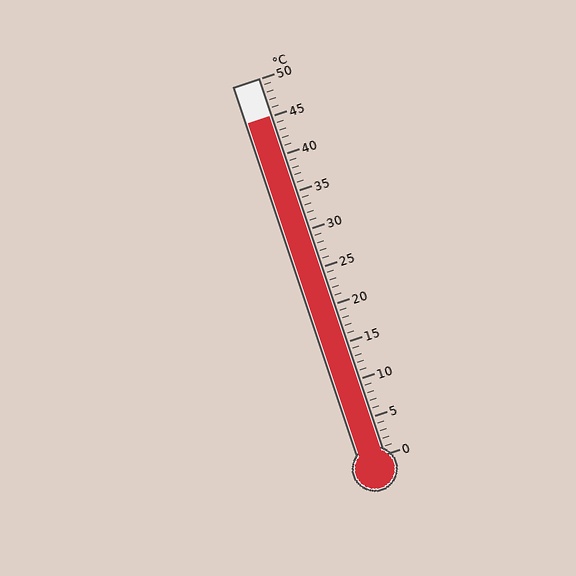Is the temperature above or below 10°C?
The temperature is above 10°C.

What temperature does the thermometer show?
The thermometer shows approximately 45°C.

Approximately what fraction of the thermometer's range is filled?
The thermometer is filled to approximately 90% of its range.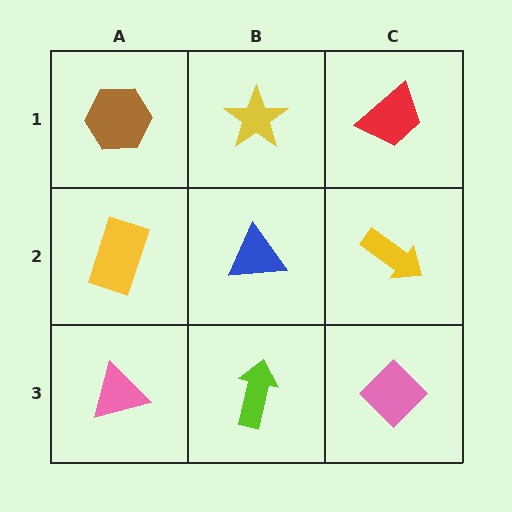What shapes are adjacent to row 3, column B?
A blue triangle (row 2, column B), a pink triangle (row 3, column A), a pink diamond (row 3, column C).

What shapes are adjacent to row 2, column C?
A red trapezoid (row 1, column C), a pink diamond (row 3, column C), a blue triangle (row 2, column B).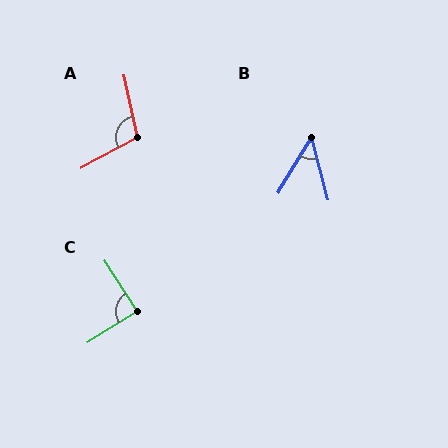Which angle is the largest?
A, at approximately 107 degrees.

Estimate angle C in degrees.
Approximately 89 degrees.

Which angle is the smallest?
B, at approximately 46 degrees.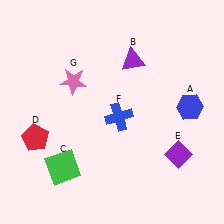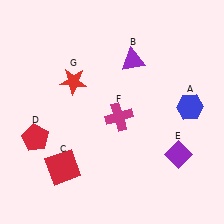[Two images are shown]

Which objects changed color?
C changed from green to red. F changed from blue to magenta. G changed from pink to red.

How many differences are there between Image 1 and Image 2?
There are 3 differences between the two images.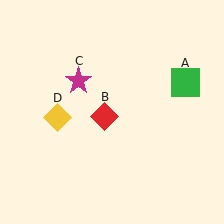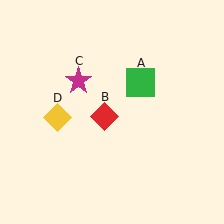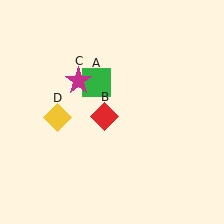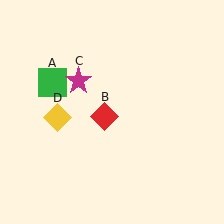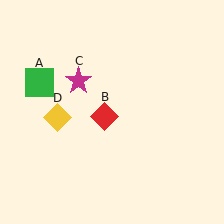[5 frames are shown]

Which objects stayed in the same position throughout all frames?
Red diamond (object B) and magenta star (object C) and yellow diamond (object D) remained stationary.